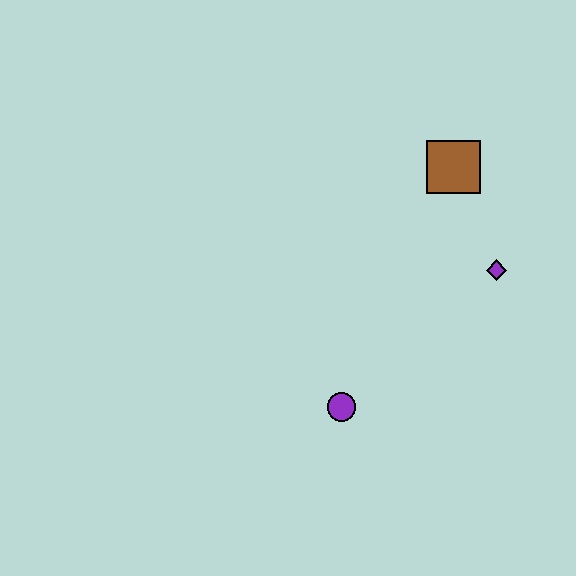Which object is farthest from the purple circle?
The brown square is farthest from the purple circle.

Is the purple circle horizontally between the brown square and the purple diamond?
No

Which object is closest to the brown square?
The purple diamond is closest to the brown square.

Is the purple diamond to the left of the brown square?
No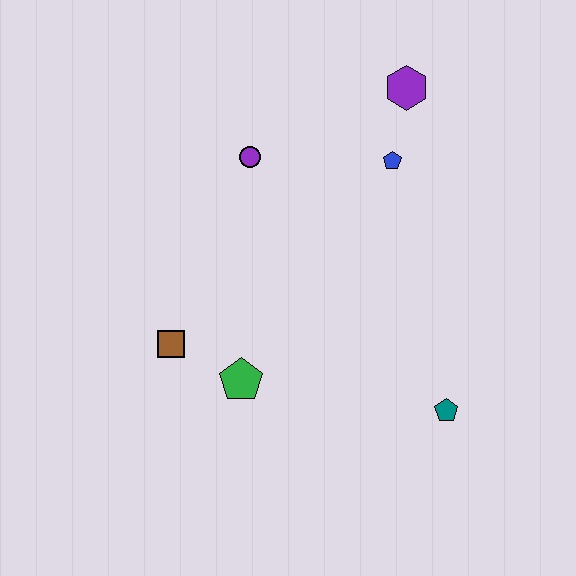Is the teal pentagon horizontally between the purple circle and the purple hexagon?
No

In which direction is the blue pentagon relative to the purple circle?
The blue pentagon is to the right of the purple circle.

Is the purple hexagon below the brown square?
No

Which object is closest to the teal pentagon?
The green pentagon is closest to the teal pentagon.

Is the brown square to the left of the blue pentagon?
Yes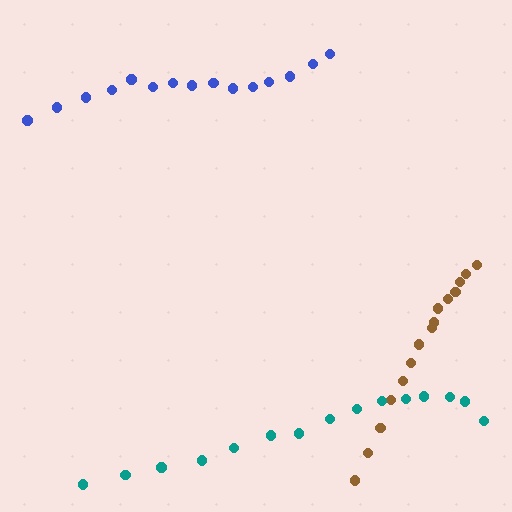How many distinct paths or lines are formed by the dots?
There are 3 distinct paths.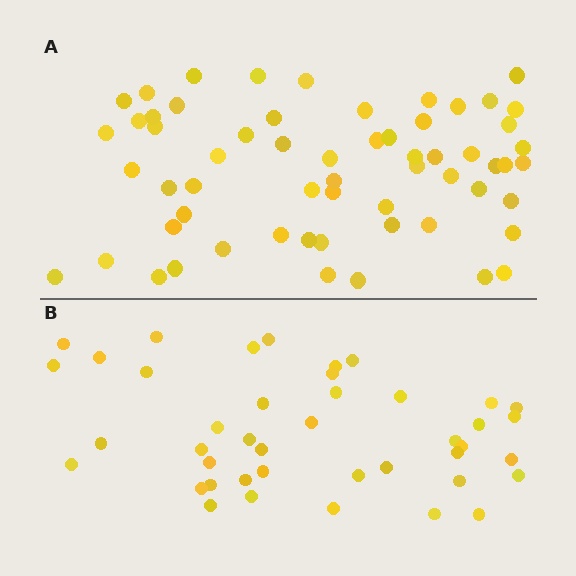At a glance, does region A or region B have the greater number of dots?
Region A (the top region) has more dots.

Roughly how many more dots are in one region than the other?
Region A has approximately 20 more dots than region B.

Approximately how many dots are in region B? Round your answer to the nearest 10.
About 40 dots. (The exact count is 42, which rounds to 40.)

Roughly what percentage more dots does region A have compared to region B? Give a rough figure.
About 45% more.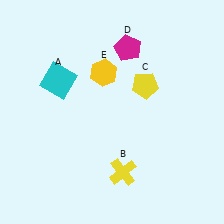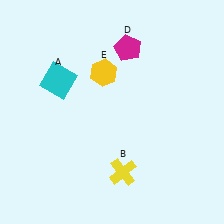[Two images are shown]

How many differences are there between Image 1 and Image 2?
There is 1 difference between the two images.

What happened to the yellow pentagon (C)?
The yellow pentagon (C) was removed in Image 2. It was in the top-right area of Image 1.